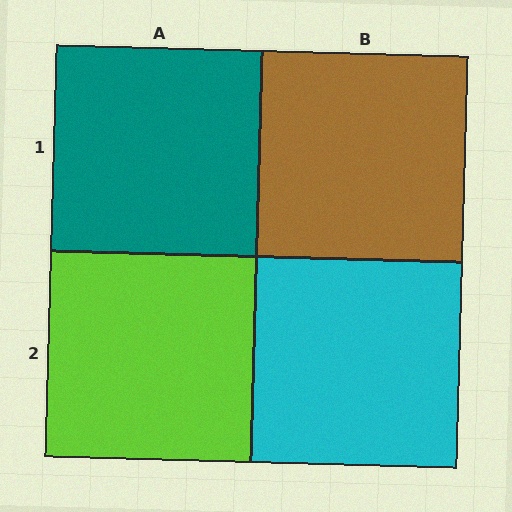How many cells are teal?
1 cell is teal.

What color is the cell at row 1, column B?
Brown.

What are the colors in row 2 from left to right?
Lime, cyan.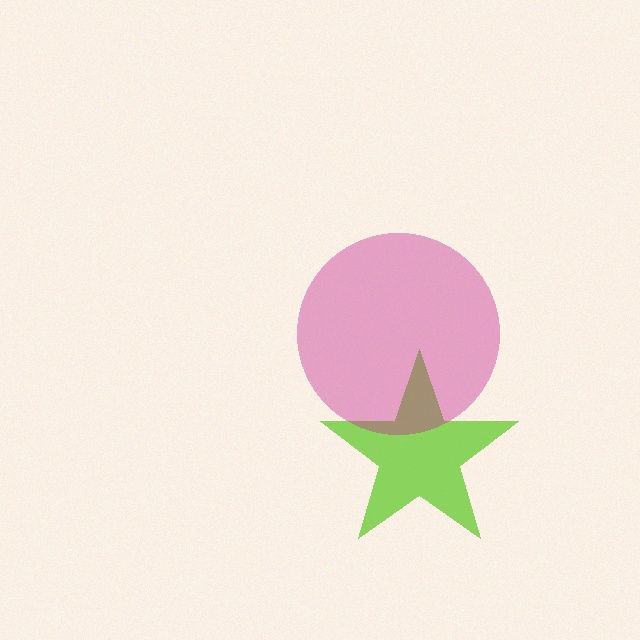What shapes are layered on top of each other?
The layered shapes are: a lime star, a magenta circle.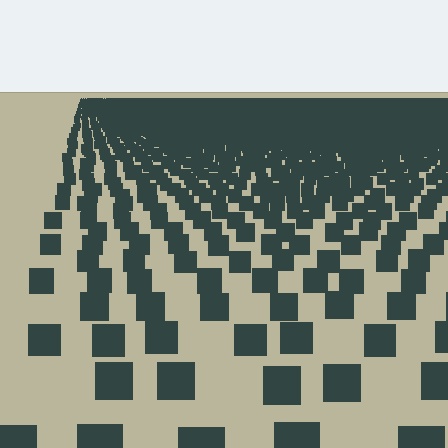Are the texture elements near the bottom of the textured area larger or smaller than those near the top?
Larger. Near the bottom, elements are closer to the viewer and appear at a bigger on-screen size.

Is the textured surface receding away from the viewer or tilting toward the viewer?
The surface is receding away from the viewer. Texture elements get smaller and denser toward the top.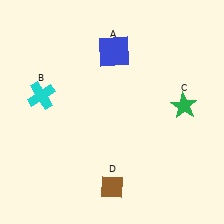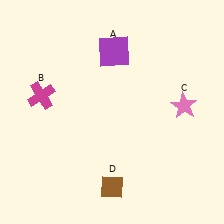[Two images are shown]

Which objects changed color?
A changed from blue to purple. B changed from cyan to magenta. C changed from green to pink.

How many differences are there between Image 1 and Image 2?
There are 3 differences between the two images.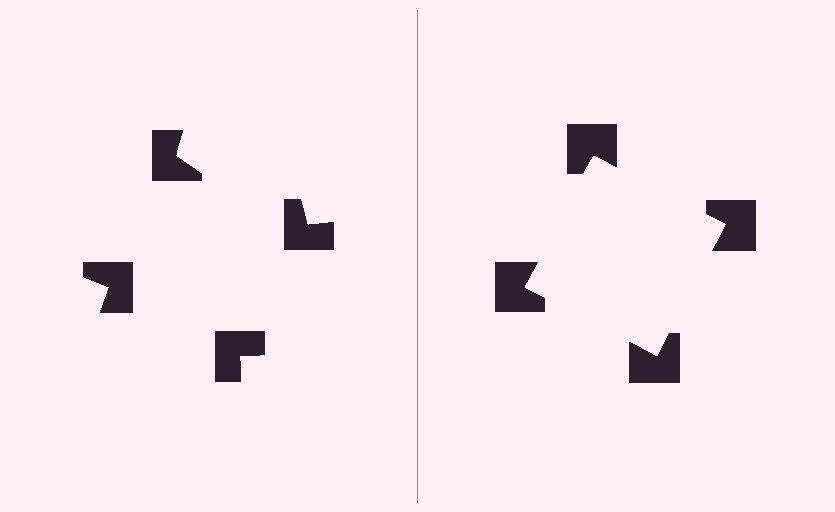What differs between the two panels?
The notched squares are positioned identically on both sides; only the wedge orientations differ. On the right they align to a square; on the left they are misaligned.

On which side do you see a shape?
An illusory square appears on the right side. On the left side the wedge cuts are rotated, so no coherent shape forms.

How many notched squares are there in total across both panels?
8 — 4 on each side.